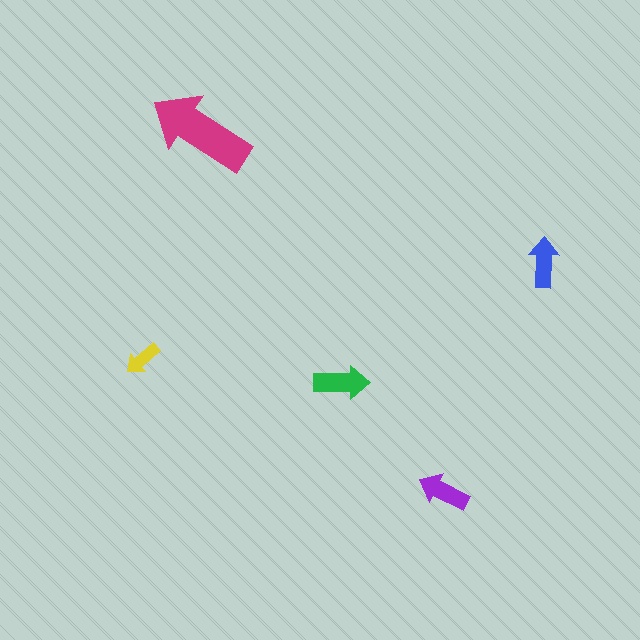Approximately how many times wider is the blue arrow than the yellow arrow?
About 1.5 times wider.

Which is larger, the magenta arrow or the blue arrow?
The magenta one.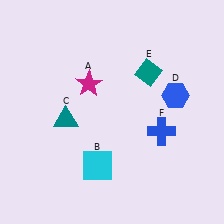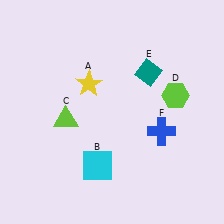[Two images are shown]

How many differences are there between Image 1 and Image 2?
There are 3 differences between the two images.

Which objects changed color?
A changed from magenta to yellow. C changed from teal to lime. D changed from blue to lime.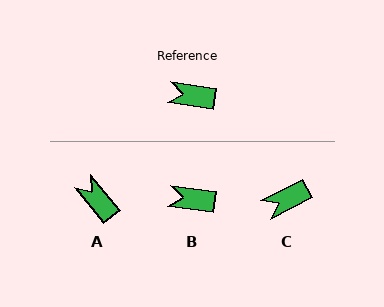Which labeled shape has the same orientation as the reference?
B.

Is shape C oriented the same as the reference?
No, it is off by about 34 degrees.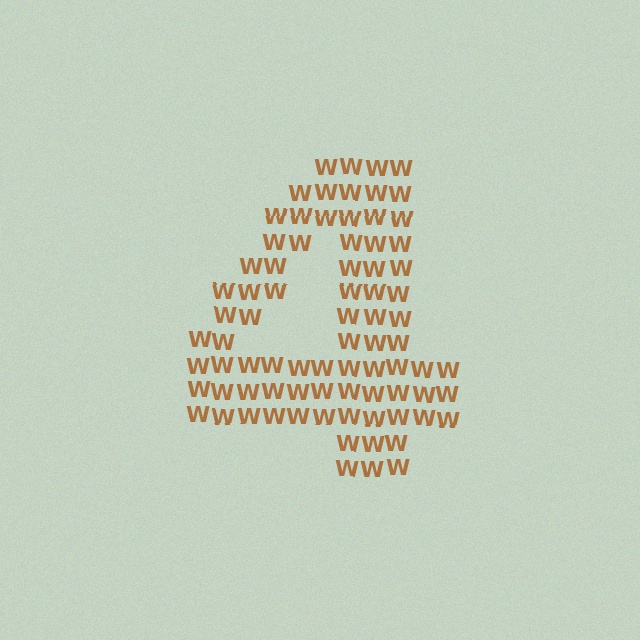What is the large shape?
The large shape is the digit 4.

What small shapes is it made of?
It is made of small letter W's.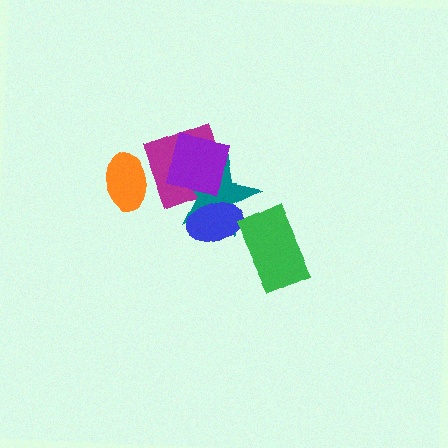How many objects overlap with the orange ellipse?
0 objects overlap with the orange ellipse.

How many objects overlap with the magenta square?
2 objects overlap with the magenta square.